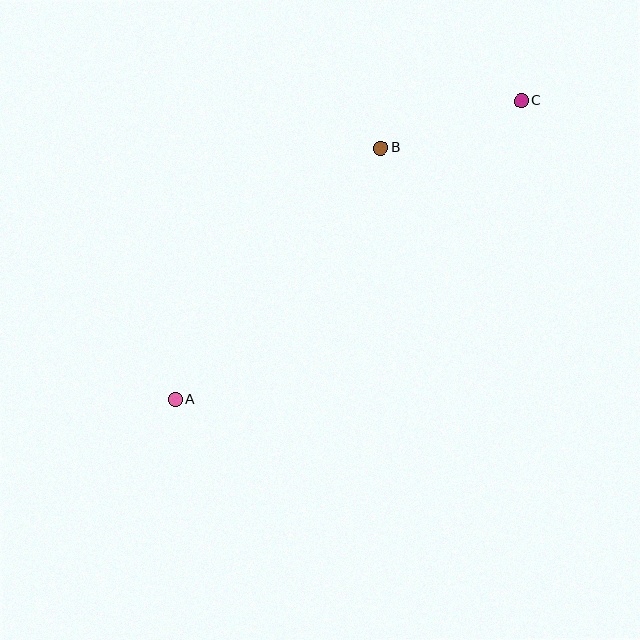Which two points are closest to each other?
Points B and C are closest to each other.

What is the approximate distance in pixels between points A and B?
The distance between A and B is approximately 325 pixels.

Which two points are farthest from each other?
Points A and C are farthest from each other.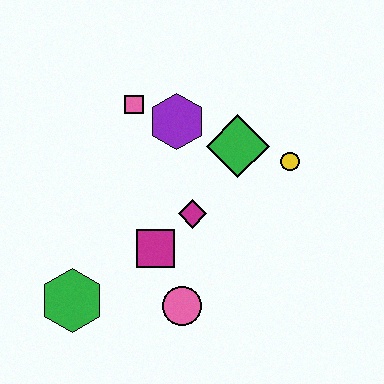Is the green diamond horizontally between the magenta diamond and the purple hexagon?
No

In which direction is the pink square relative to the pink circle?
The pink square is above the pink circle.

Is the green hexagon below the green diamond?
Yes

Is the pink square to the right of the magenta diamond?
No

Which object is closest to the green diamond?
The yellow circle is closest to the green diamond.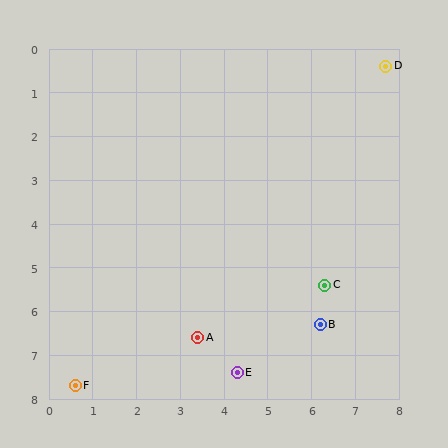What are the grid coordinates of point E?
Point E is at approximately (4.3, 7.4).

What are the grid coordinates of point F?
Point F is at approximately (0.6, 7.7).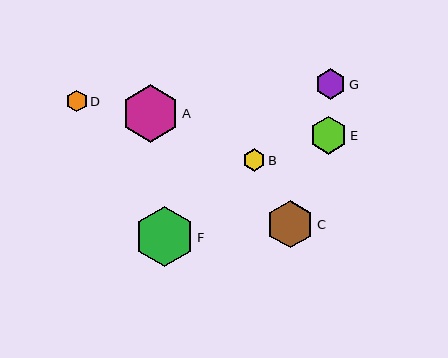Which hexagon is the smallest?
Hexagon D is the smallest with a size of approximately 22 pixels.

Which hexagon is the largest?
Hexagon F is the largest with a size of approximately 60 pixels.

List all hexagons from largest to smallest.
From largest to smallest: F, A, C, E, G, B, D.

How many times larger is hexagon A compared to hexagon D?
Hexagon A is approximately 2.7 times the size of hexagon D.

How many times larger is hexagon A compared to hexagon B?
Hexagon A is approximately 2.6 times the size of hexagon B.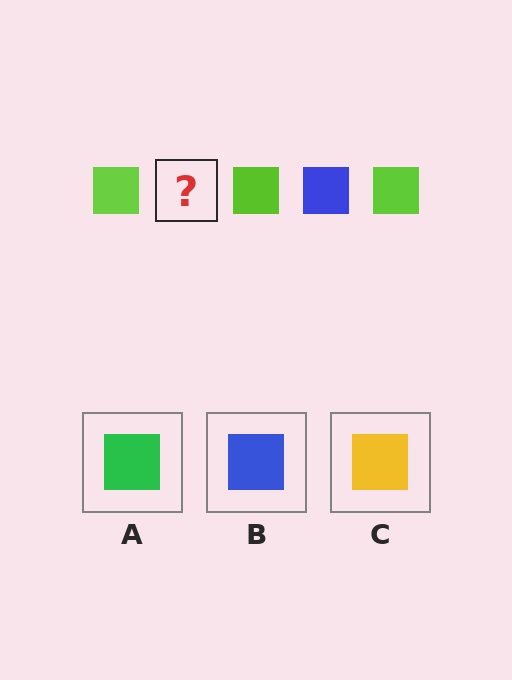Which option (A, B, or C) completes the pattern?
B.